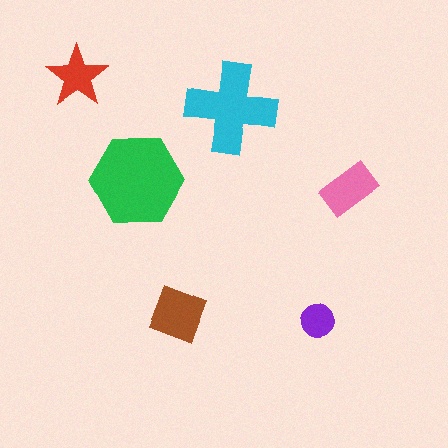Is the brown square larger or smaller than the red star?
Larger.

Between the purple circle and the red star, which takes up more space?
The red star.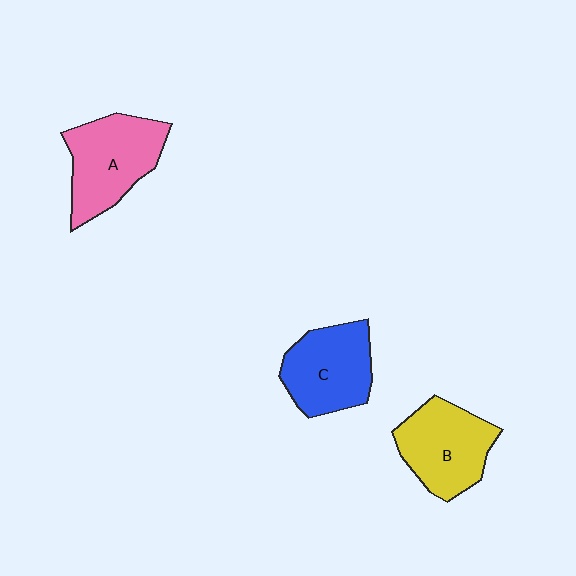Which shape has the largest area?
Shape A (pink).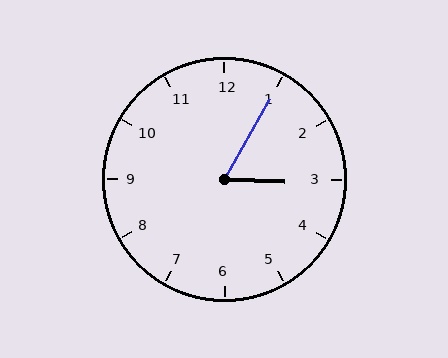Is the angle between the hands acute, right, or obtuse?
It is acute.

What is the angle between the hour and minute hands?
Approximately 62 degrees.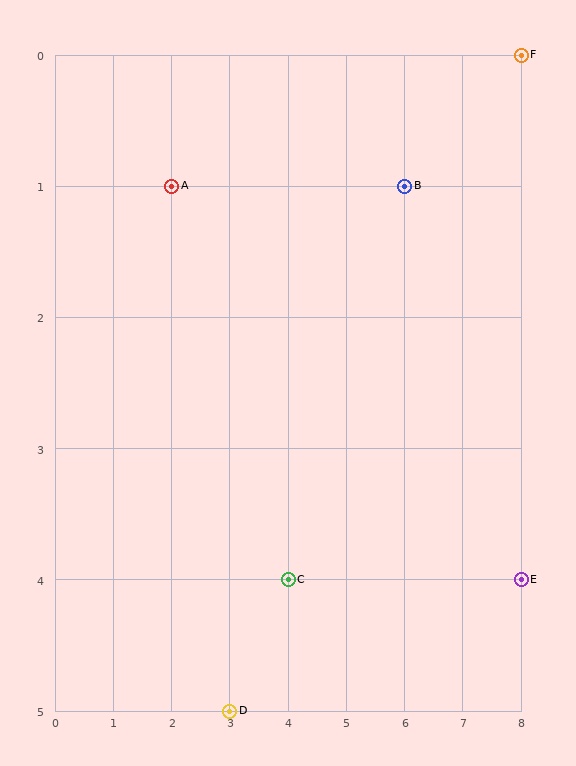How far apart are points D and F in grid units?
Points D and F are 5 columns and 5 rows apart (about 7.1 grid units diagonally).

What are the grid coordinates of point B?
Point B is at grid coordinates (6, 1).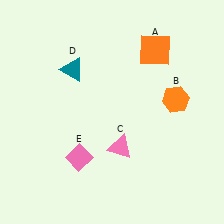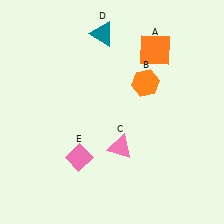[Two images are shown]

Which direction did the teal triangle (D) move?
The teal triangle (D) moved up.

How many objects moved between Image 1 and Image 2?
2 objects moved between the two images.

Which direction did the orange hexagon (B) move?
The orange hexagon (B) moved left.